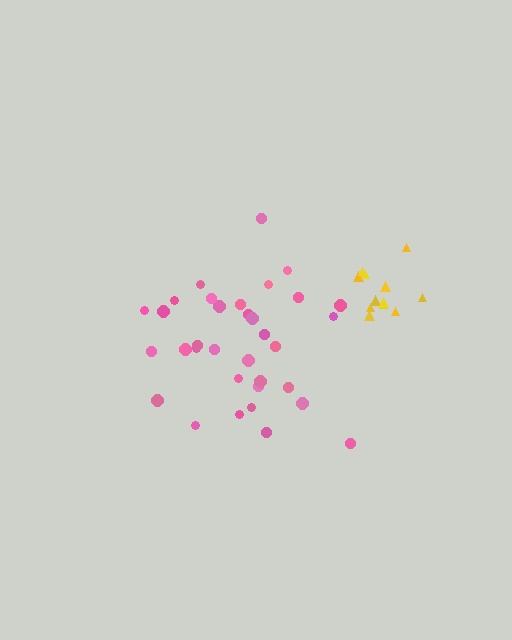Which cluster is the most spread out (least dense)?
Pink.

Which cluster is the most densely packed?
Yellow.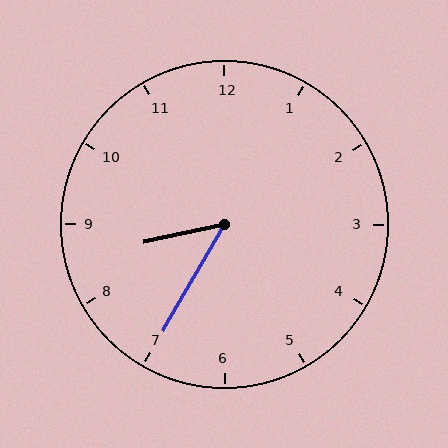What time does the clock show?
8:35.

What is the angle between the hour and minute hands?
Approximately 48 degrees.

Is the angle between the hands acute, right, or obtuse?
It is acute.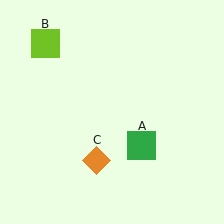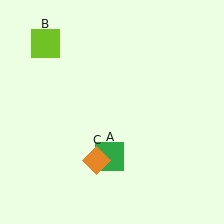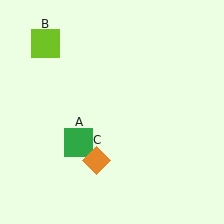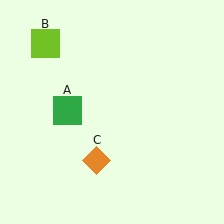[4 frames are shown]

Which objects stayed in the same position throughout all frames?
Lime square (object B) and orange diamond (object C) remained stationary.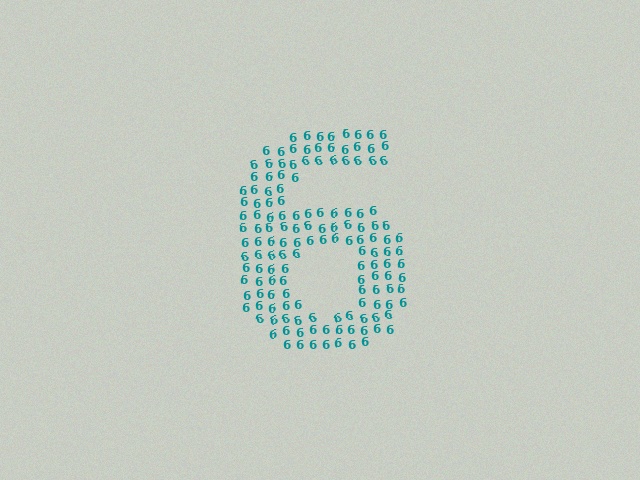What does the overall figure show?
The overall figure shows the digit 6.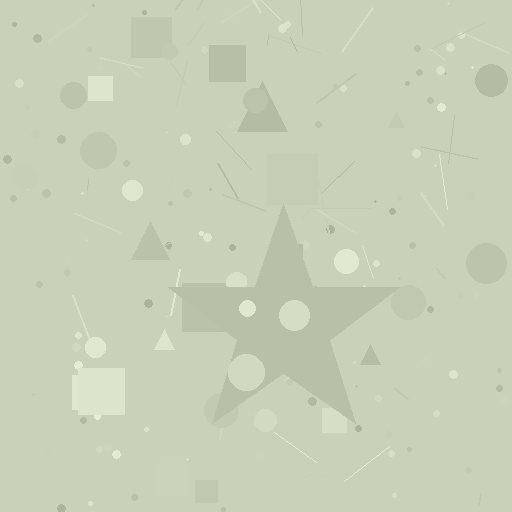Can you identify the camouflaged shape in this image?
The camouflaged shape is a star.